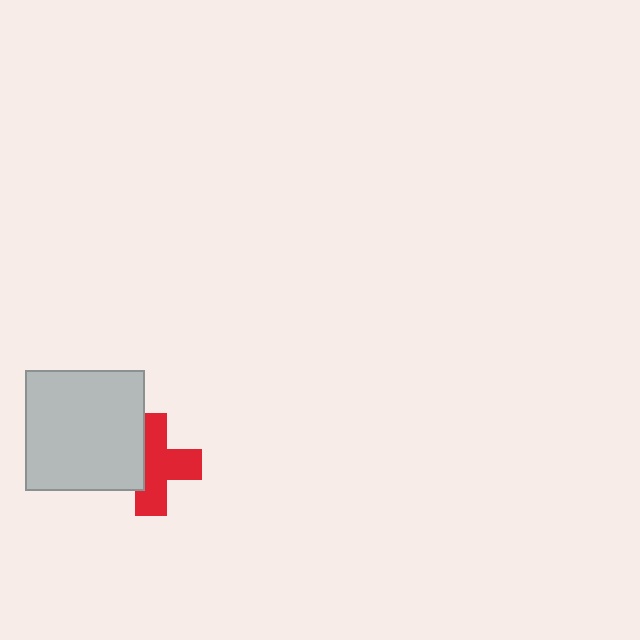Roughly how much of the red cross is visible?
Most of it is visible (roughly 65%).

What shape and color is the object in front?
The object in front is a light gray square.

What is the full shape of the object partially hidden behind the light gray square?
The partially hidden object is a red cross.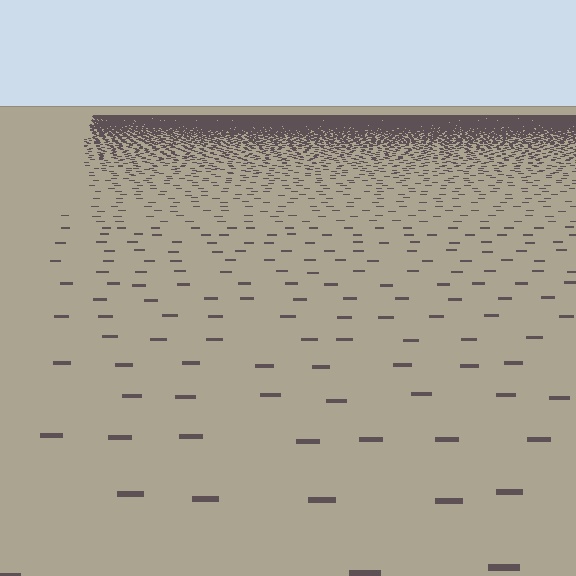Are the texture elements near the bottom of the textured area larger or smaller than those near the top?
Larger. Near the bottom, elements are closer to the viewer and appear at a bigger on-screen size.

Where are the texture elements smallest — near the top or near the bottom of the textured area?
Near the top.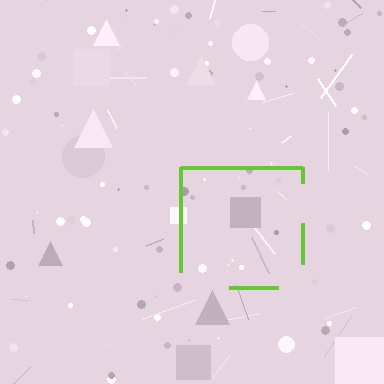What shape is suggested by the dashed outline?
The dashed outline suggests a square.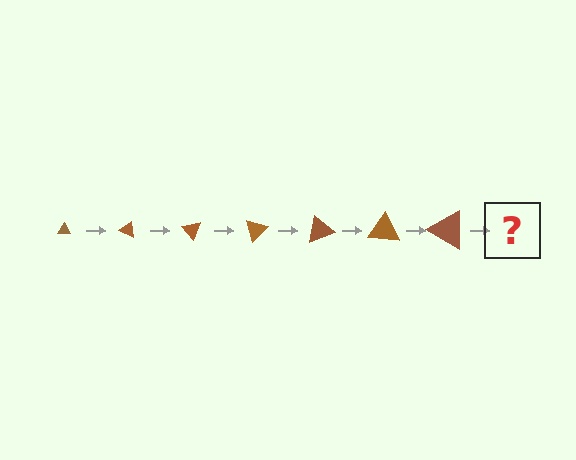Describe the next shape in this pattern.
It should be a triangle, larger than the previous one and rotated 175 degrees from the start.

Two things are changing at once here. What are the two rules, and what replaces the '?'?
The two rules are that the triangle grows larger each step and it rotates 25 degrees each step. The '?' should be a triangle, larger than the previous one and rotated 175 degrees from the start.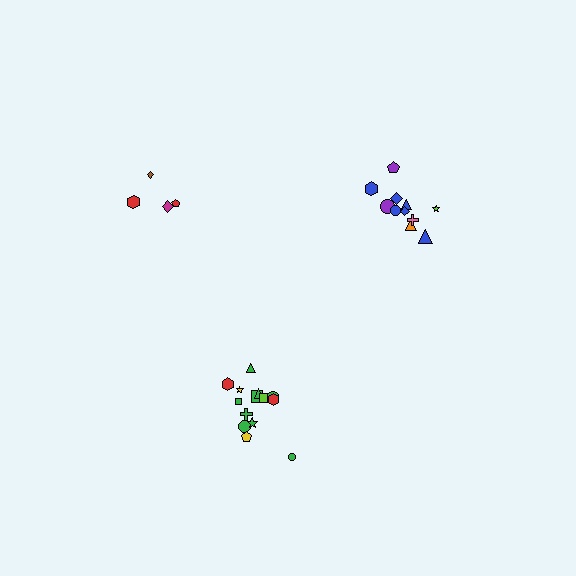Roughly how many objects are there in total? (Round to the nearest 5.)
Roughly 30 objects in total.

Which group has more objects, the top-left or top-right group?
The top-right group.